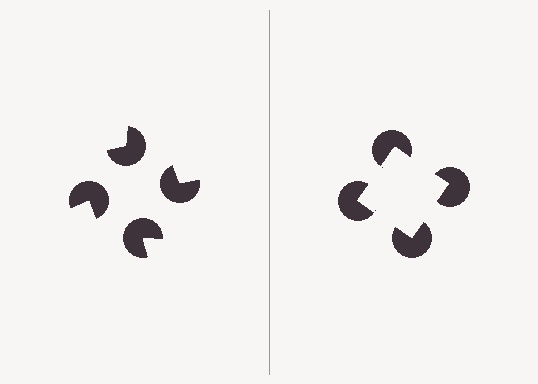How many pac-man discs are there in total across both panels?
8 — 4 on each side.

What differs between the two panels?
The pac-man discs are positioned identically on both sides; only the wedge orientations differ. On the right they align to a square; on the left they are misaligned.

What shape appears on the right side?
An illusory square.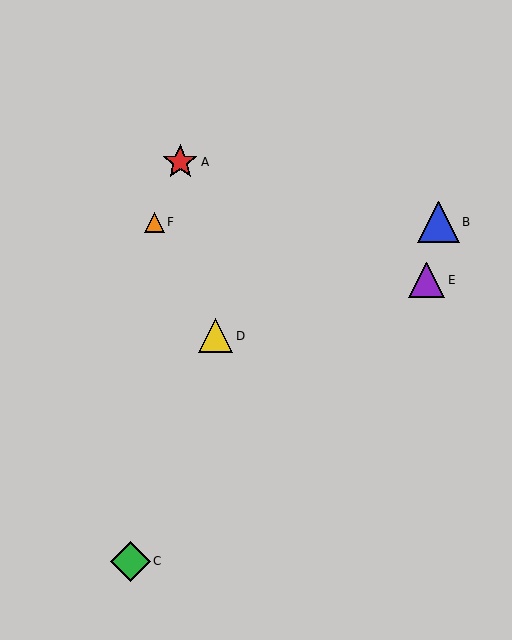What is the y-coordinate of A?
Object A is at y≈162.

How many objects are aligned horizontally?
2 objects (B, F) are aligned horizontally.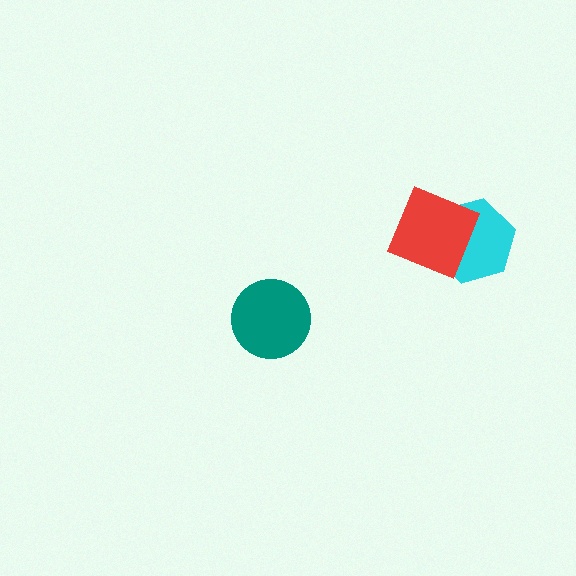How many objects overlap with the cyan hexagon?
1 object overlaps with the cyan hexagon.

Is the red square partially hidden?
No, no other shape covers it.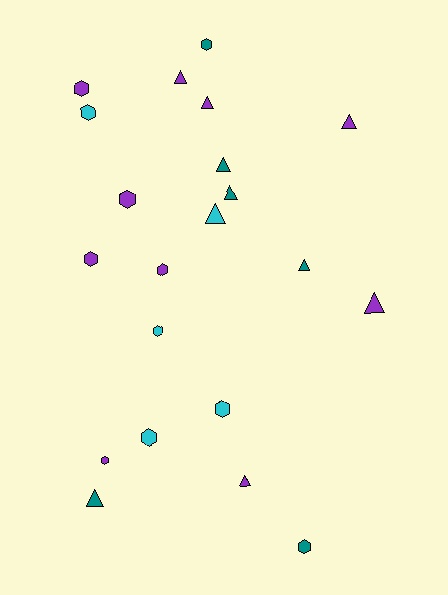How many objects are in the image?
There are 21 objects.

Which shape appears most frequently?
Hexagon, with 11 objects.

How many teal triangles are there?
There are 4 teal triangles.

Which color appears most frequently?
Purple, with 10 objects.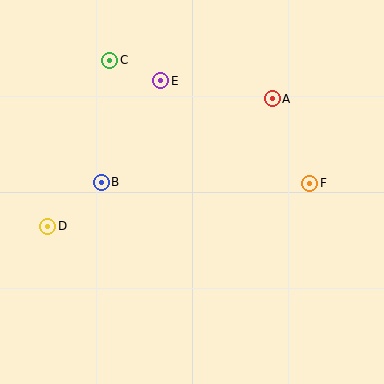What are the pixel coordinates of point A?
Point A is at (272, 99).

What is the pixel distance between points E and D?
The distance between E and D is 184 pixels.